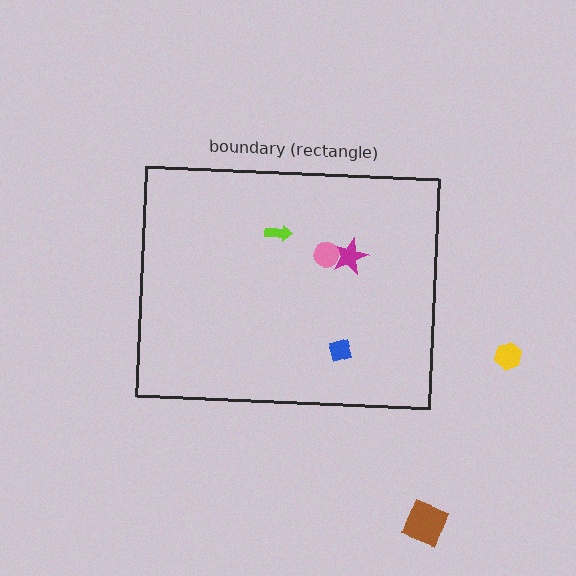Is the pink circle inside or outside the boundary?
Inside.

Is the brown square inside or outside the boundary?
Outside.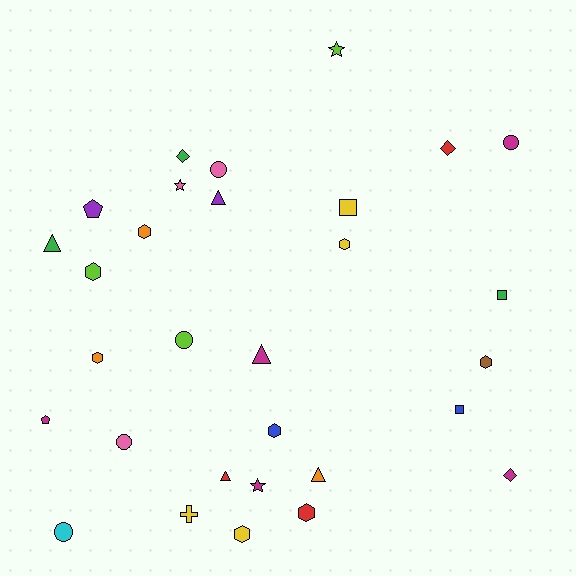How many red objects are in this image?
There are 3 red objects.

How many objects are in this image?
There are 30 objects.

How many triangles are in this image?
There are 5 triangles.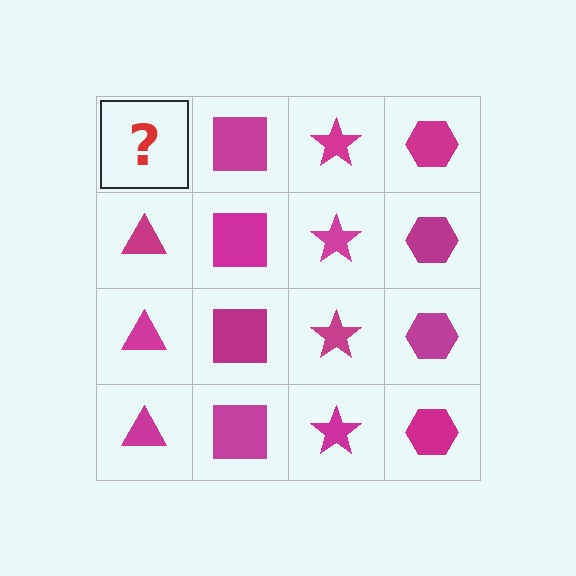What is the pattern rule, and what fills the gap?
The rule is that each column has a consistent shape. The gap should be filled with a magenta triangle.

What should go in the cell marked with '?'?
The missing cell should contain a magenta triangle.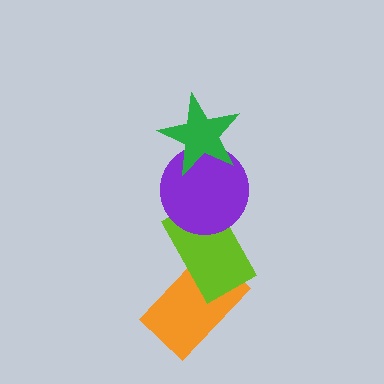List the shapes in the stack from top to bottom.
From top to bottom: the green star, the purple circle, the lime rectangle, the orange rectangle.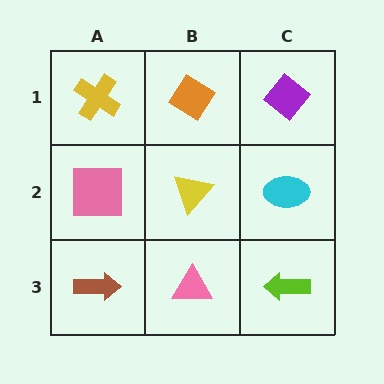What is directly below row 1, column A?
A pink square.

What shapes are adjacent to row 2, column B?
An orange diamond (row 1, column B), a pink triangle (row 3, column B), a pink square (row 2, column A), a cyan ellipse (row 2, column C).